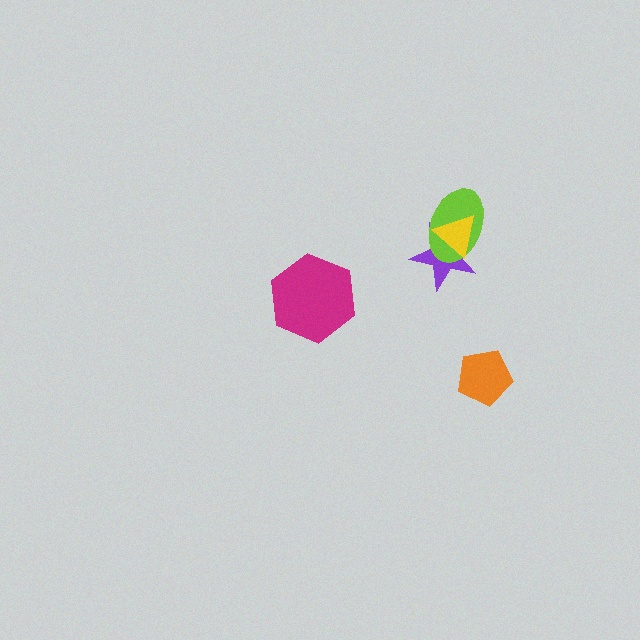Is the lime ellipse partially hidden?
Yes, it is partially covered by another shape.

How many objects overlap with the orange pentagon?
0 objects overlap with the orange pentagon.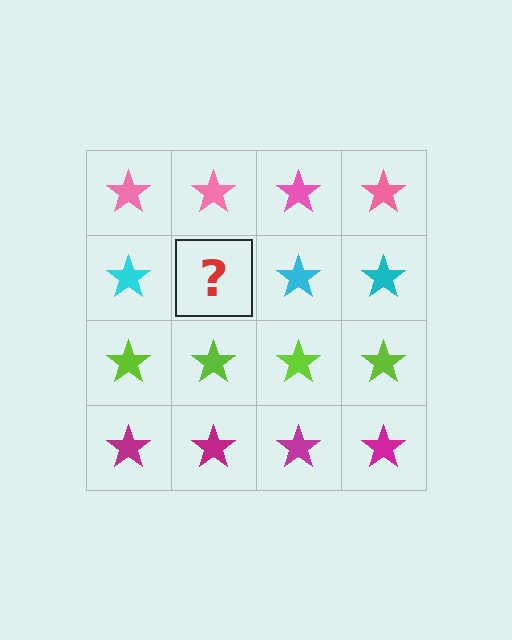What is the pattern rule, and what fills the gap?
The rule is that each row has a consistent color. The gap should be filled with a cyan star.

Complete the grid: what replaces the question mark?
The question mark should be replaced with a cyan star.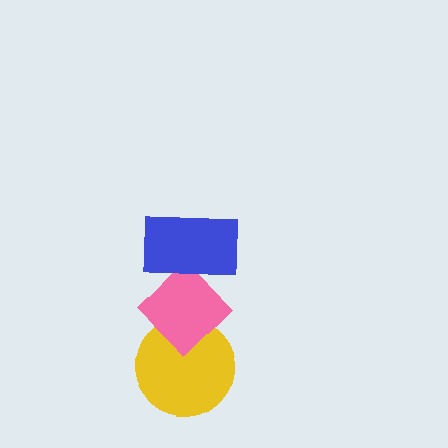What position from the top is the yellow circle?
The yellow circle is 3rd from the top.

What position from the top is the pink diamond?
The pink diamond is 2nd from the top.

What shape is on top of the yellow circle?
The pink diamond is on top of the yellow circle.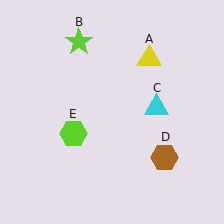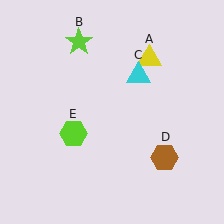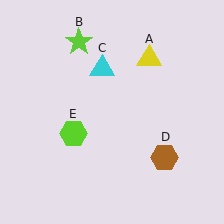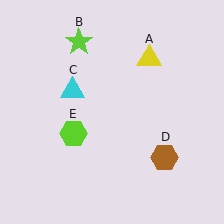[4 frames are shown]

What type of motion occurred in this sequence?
The cyan triangle (object C) rotated counterclockwise around the center of the scene.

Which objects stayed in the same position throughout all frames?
Yellow triangle (object A) and lime star (object B) and brown hexagon (object D) and lime hexagon (object E) remained stationary.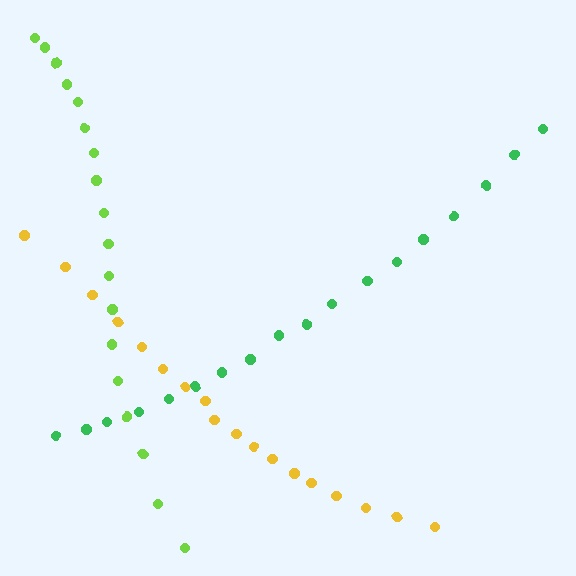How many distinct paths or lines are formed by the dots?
There are 3 distinct paths.